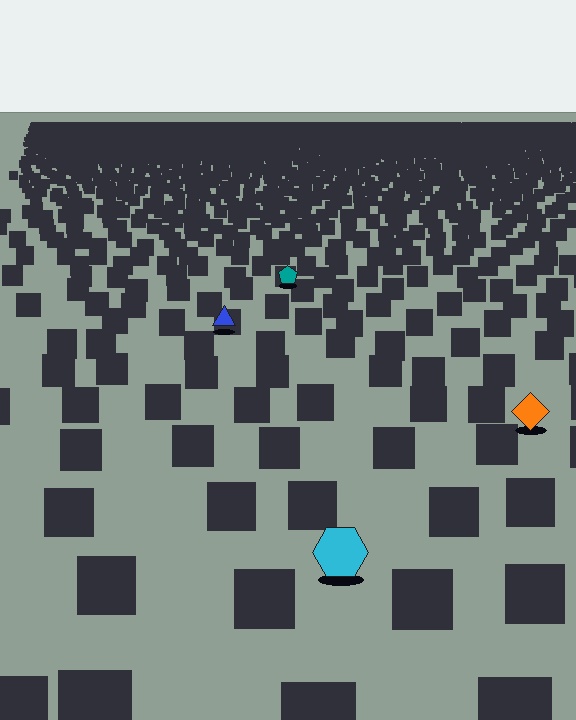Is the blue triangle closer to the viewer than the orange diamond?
No. The orange diamond is closer — you can tell from the texture gradient: the ground texture is coarser near it.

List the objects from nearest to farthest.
From nearest to farthest: the cyan hexagon, the orange diamond, the blue triangle, the teal pentagon.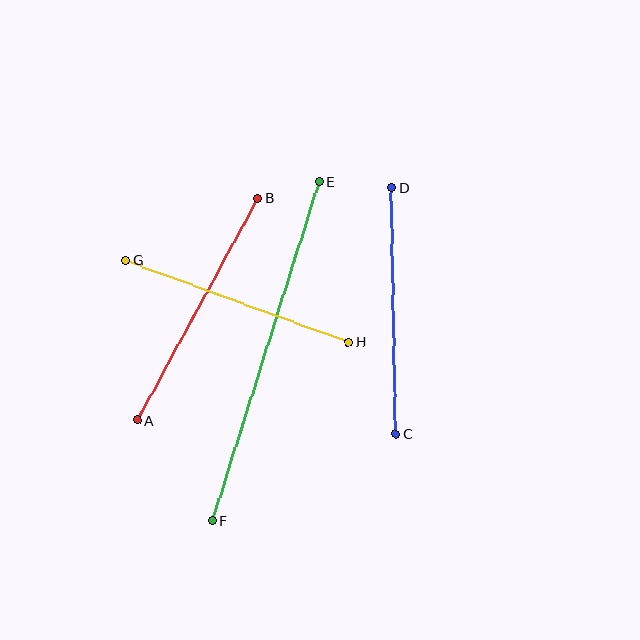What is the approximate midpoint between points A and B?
The midpoint is at approximately (198, 309) pixels.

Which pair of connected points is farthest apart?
Points E and F are farthest apart.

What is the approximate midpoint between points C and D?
The midpoint is at approximately (393, 311) pixels.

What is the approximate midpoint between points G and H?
The midpoint is at approximately (237, 301) pixels.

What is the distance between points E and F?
The distance is approximately 355 pixels.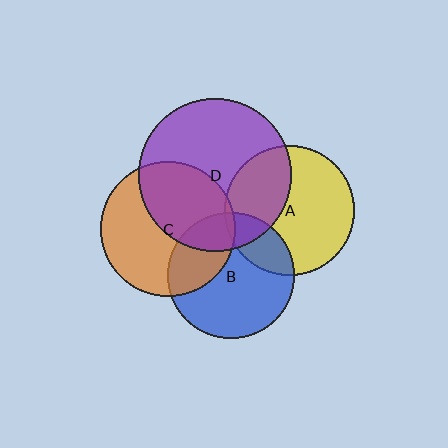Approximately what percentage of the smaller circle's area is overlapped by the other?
Approximately 35%.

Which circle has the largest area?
Circle D (purple).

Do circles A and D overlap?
Yes.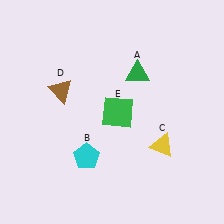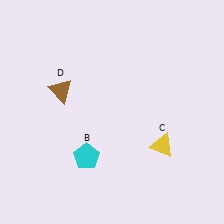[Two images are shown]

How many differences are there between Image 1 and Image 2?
There are 2 differences between the two images.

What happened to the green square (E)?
The green square (E) was removed in Image 2. It was in the bottom-right area of Image 1.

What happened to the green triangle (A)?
The green triangle (A) was removed in Image 2. It was in the top-right area of Image 1.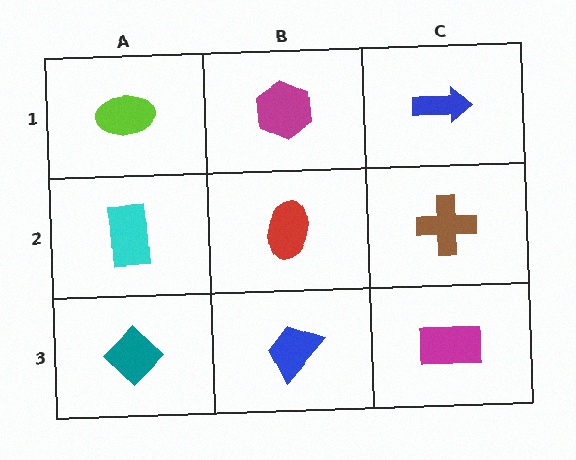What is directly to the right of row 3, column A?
A blue trapezoid.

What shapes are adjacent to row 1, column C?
A brown cross (row 2, column C), a magenta hexagon (row 1, column B).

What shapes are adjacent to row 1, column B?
A red ellipse (row 2, column B), a lime ellipse (row 1, column A), a blue arrow (row 1, column C).